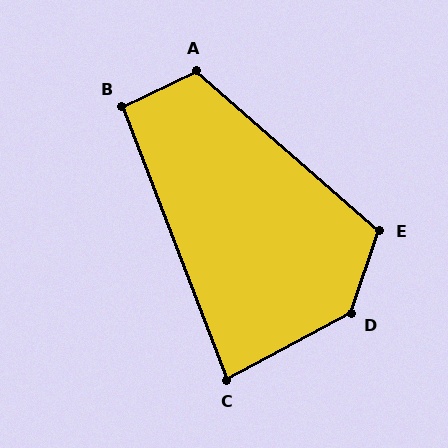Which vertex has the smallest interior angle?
C, at approximately 83 degrees.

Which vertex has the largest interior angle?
D, at approximately 137 degrees.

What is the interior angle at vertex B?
Approximately 95 degrees (approximately right).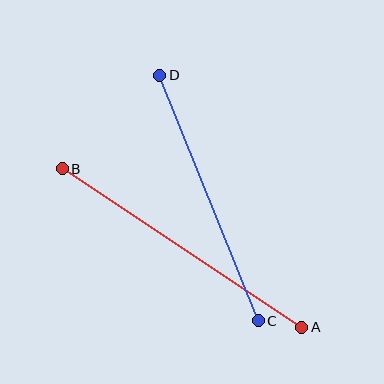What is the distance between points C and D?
The distance is approximately 265 pixels.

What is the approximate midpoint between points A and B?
The midpoint is at approximately (182, 248) pixels.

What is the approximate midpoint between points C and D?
The midpoint is at approximately (209, 198) pixels.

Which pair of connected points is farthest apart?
Points A and B are farthest apart.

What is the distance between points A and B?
The distance is approximately 287 pixels.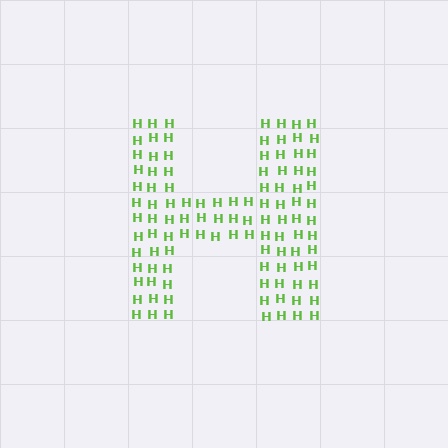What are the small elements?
The small elements are letter H's.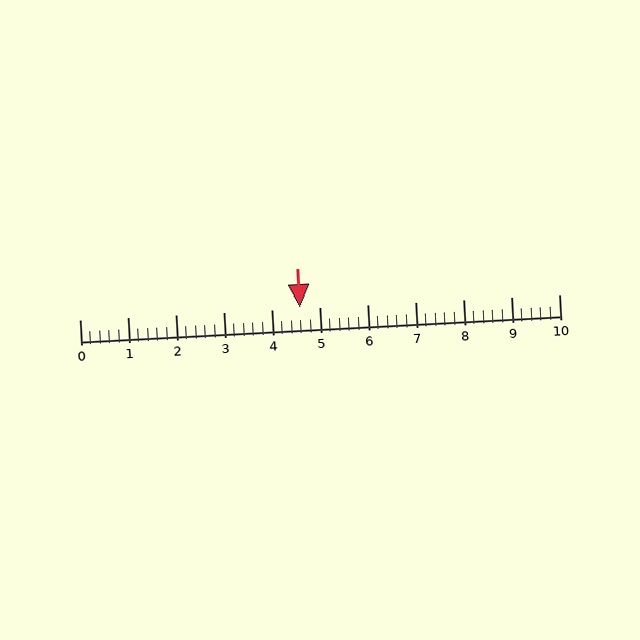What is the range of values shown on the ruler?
The ruler shows values from 0 to 10.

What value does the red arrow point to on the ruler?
The red arrow points to approximately 4.6.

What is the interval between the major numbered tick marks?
The major tick marks are spaced 1 units apart.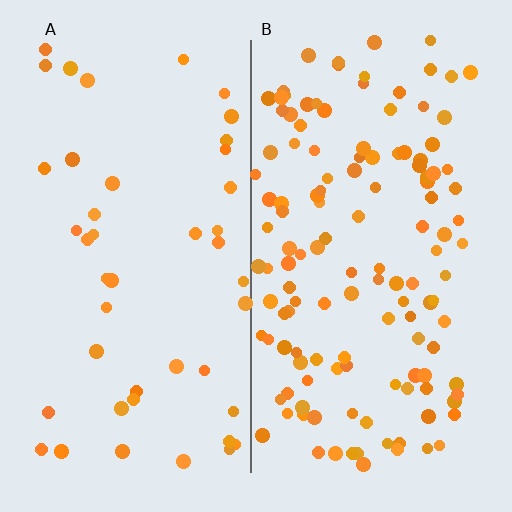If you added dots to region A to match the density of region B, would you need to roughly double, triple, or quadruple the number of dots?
Approximately triple.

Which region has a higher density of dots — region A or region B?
B (the right).